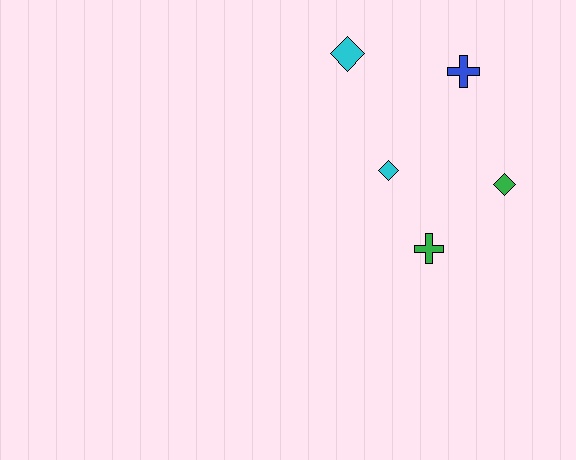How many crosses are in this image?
There are 2 crosses.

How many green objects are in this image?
There are 2 green objects.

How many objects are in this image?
There are 5 objects.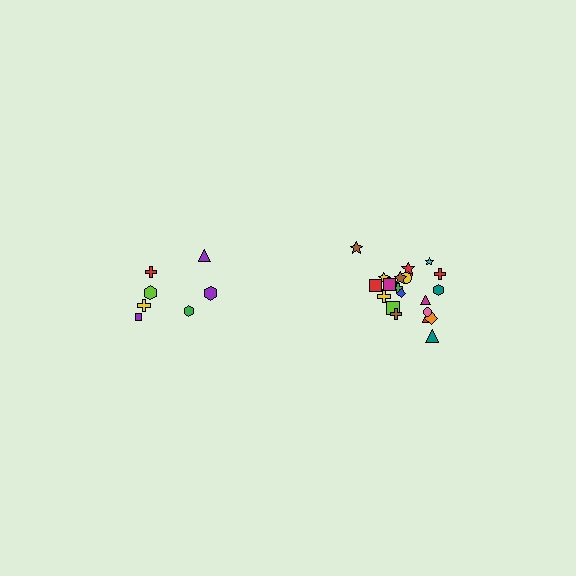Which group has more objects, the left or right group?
The right group.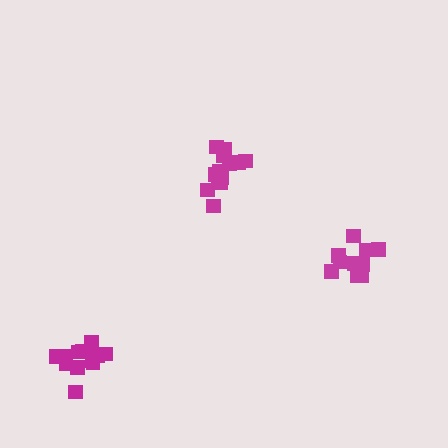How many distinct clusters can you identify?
There are 3 distinct clusters.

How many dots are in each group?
Group 1: 10 dots, Group 2: 13 dots, Group 3: 13 dots (36 total).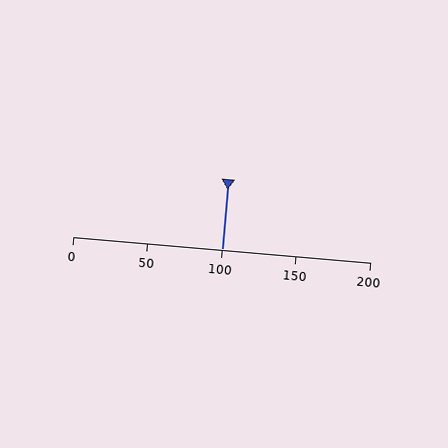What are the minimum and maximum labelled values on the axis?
The axis runs from 0 to 200.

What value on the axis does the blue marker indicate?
The marker indicates approximately 100.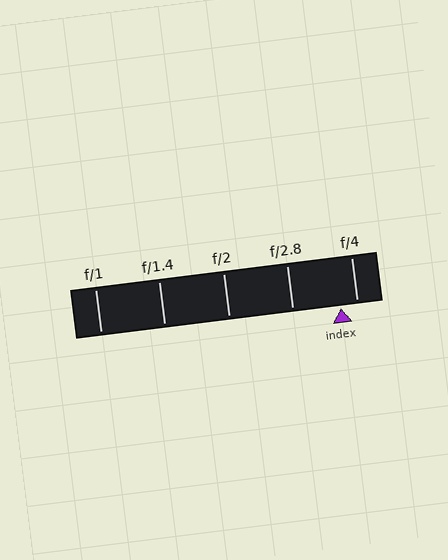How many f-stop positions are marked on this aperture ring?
There are 5 f-stop positions marked.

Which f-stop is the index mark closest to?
The index mark is closest to f/4.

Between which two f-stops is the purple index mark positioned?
The index mark is between f/2.8 and f/4.